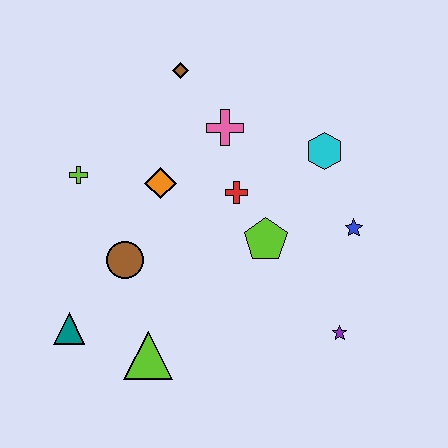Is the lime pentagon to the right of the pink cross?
Yes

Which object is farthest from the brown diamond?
The purple star is farthest from the brown diamond.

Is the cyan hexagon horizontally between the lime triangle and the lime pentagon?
No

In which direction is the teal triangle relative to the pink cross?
The teal triangle is below the pink cross.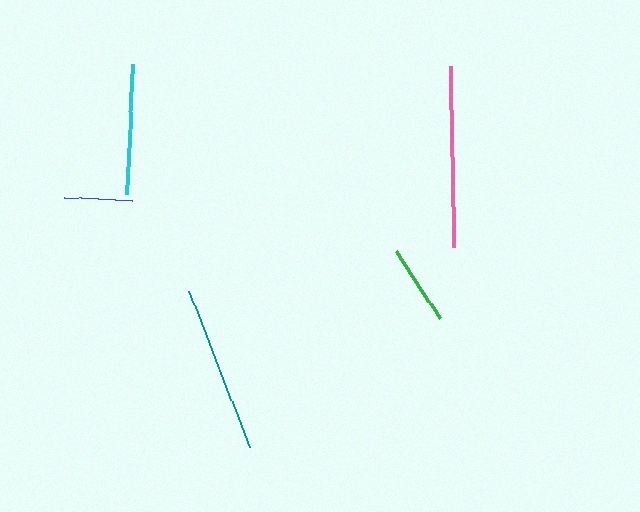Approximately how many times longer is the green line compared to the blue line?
The green line is approximately 1.2 times the length of the blue line.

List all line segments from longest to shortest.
From longest to shortest: pink, teal, cyan, green, blue.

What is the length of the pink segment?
The pink segment is approximately 181 pixels long.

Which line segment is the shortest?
The blue line is the shortest at approximately 68 pixels.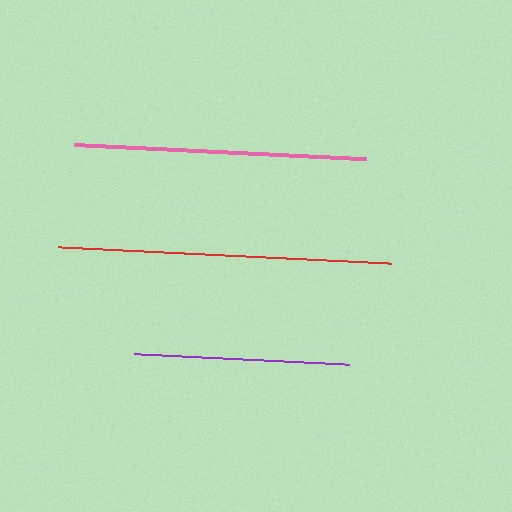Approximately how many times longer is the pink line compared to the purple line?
The pink line is approximately 1.4 times the length of the purple line.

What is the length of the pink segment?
The pink segment is approximately 292 pixels long.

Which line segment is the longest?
The red line is the longest at approximately 333 pixels.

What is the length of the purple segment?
The purple segment is approximately 215 pixels long.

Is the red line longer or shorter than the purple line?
The red line is longer than the purple line.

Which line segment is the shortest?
The purple line is the shortest at approximately 215 pixels.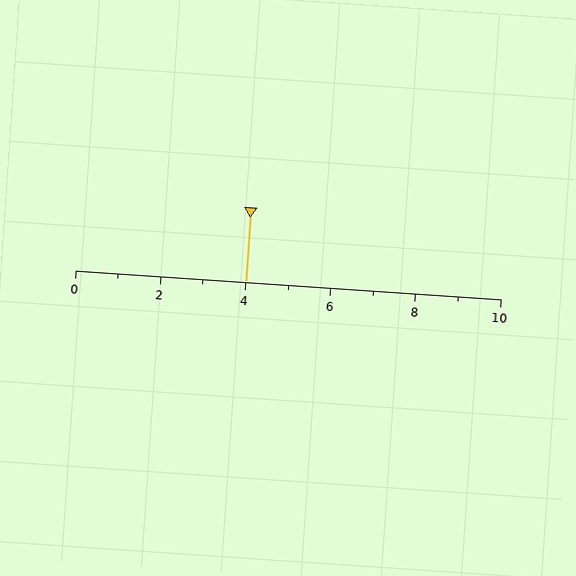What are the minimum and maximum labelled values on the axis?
The axis runs from 0 to 10.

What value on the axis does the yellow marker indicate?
The marker indicates approximately 4.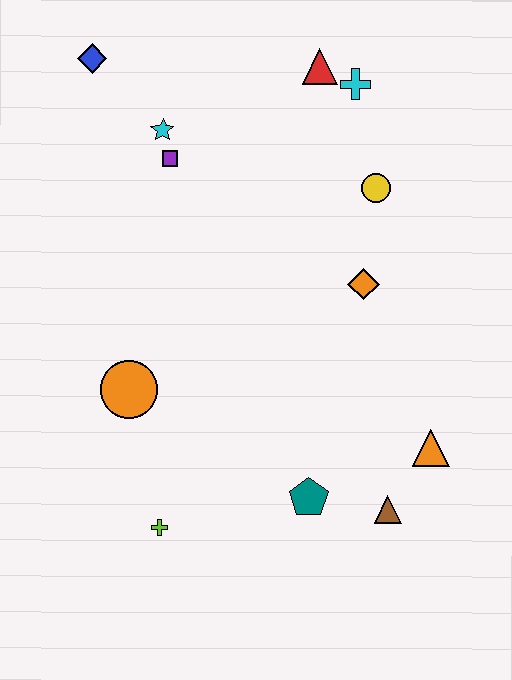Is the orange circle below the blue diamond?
Yes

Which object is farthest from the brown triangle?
The blue diamond is farthest from the brown triangle.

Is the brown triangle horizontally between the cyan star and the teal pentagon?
No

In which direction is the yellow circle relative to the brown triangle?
The yellow circle is above the brown triangle.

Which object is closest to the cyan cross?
The red triangle is closest to the cyan cross.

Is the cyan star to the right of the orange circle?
Yes